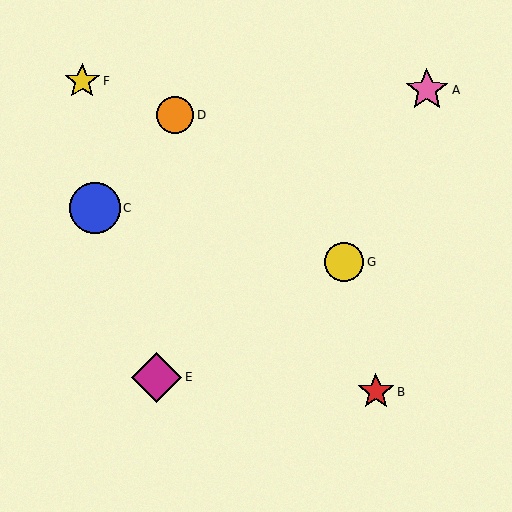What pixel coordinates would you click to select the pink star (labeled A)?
Click at (427, 90) to select the pink star A.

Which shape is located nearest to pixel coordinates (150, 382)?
The magenta diamond (labeled E) at (157, 377) is nearest to that location.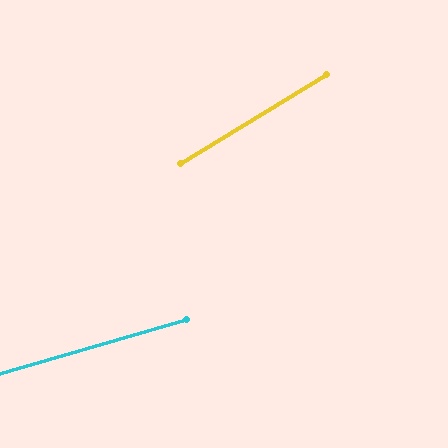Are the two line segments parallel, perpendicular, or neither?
Neither parallel nor perpendicular — they differ by about 15°.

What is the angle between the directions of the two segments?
Approximately 15 degrees.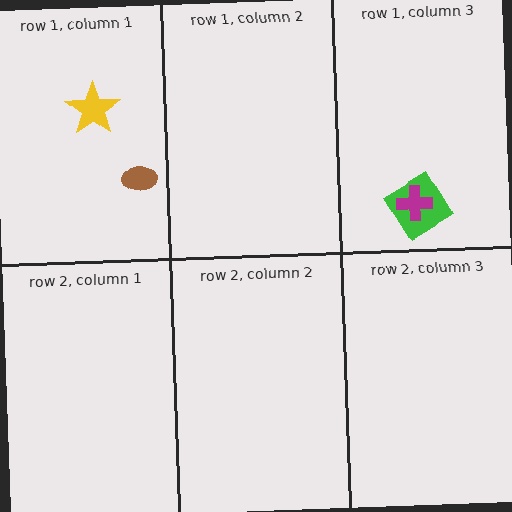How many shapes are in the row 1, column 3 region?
2.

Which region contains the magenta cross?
The row 1, column 3 region.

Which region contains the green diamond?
The row 1, column 3 region.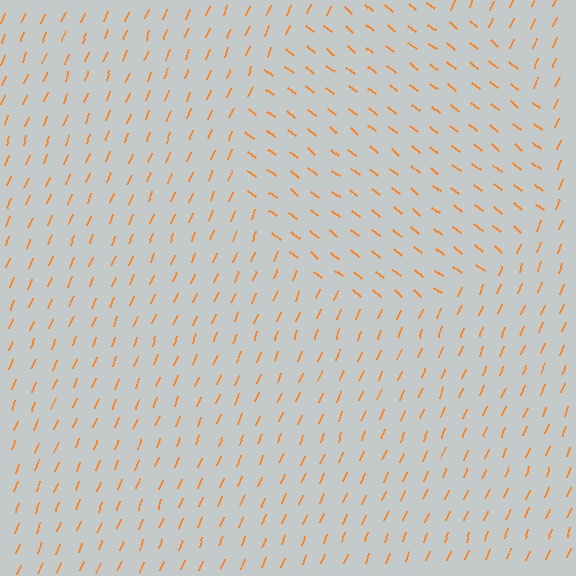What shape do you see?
I see a circle.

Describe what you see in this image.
The image is filled with small orange line segments. A circle region in the image has lines oriented differently from the surrounding lines, creating a visible texture boundary.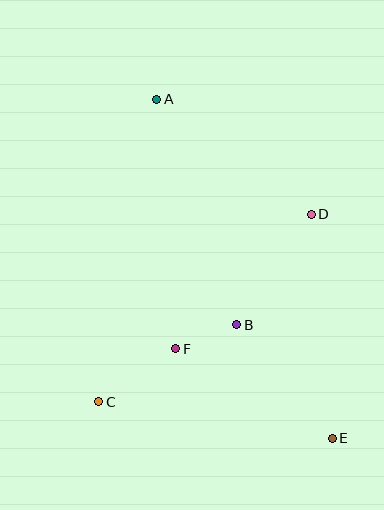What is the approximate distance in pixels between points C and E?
The distance between C and E is approximately 236 pixels.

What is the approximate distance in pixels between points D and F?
The distance between D and F is approximately 191 pixels.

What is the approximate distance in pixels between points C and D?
The distance between C and D is approximately 283 pixels.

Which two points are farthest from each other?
Points A and E are farthest from each other.